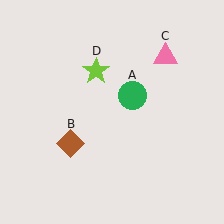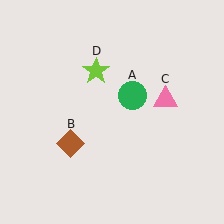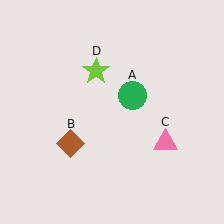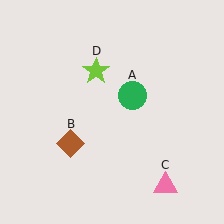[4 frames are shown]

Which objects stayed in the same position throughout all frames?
Green circle (object A) and brown diamond (object B) and lime star (object D) remained stationary.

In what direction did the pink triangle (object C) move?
The pink triangle (object C) moved down.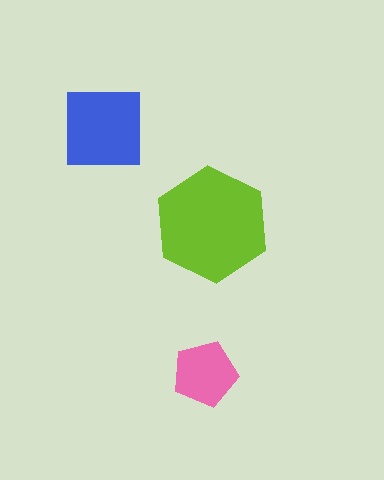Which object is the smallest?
The pink pentagon.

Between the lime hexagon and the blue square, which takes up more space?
The lime hexagon.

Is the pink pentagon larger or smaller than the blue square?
Smaller.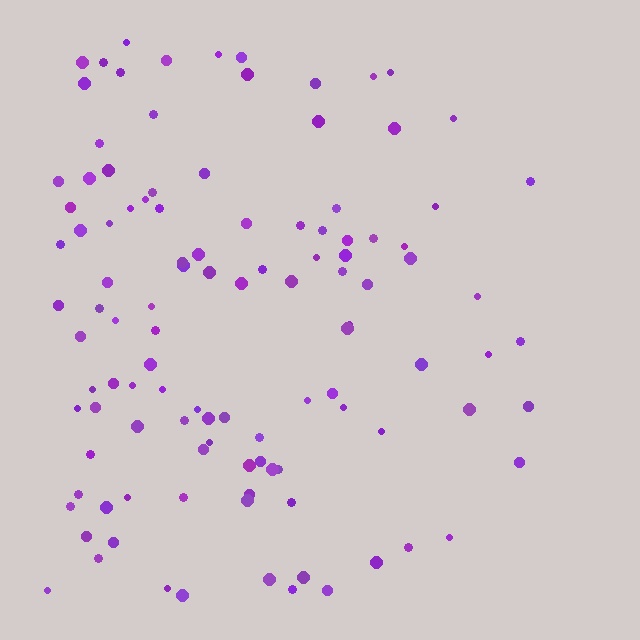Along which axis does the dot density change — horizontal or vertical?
Horizontal.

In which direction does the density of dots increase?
From right to left, with the left side densest.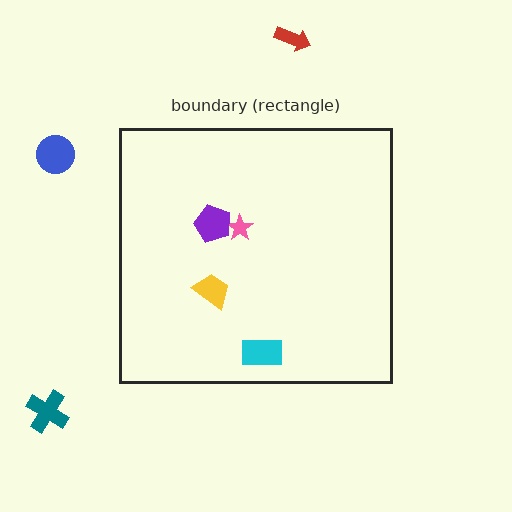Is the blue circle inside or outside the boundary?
Outside.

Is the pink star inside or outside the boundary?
Inside.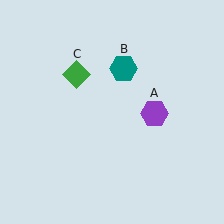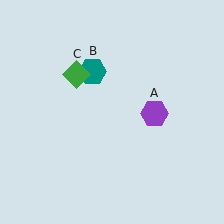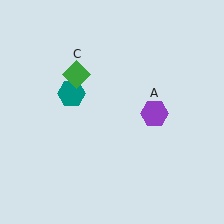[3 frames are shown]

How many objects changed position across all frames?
1 object changed position: teal hexagon (object B).